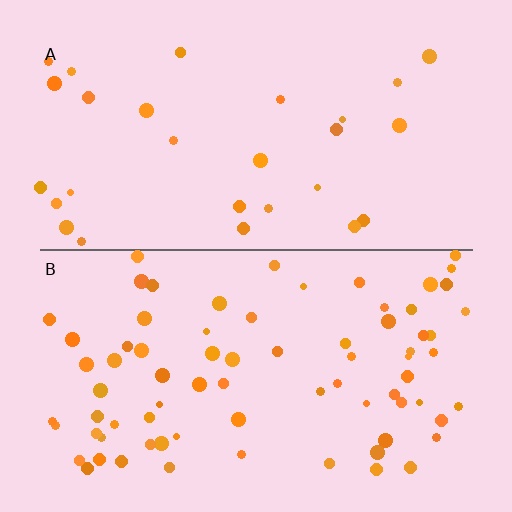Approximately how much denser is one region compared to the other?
Approximately 2.7× — region B over region A.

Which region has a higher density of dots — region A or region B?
B (the bottom).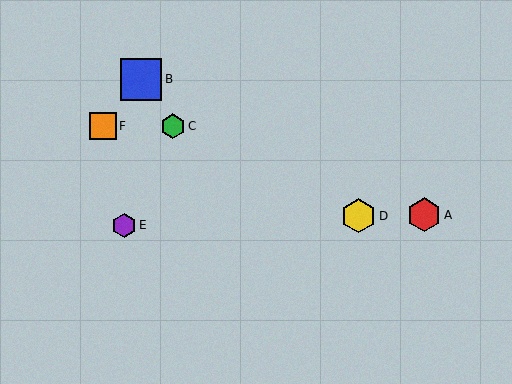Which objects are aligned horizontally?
Objects C, F are aligned horizontally.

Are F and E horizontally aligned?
No, F is at y≈126 and E is at y≈225.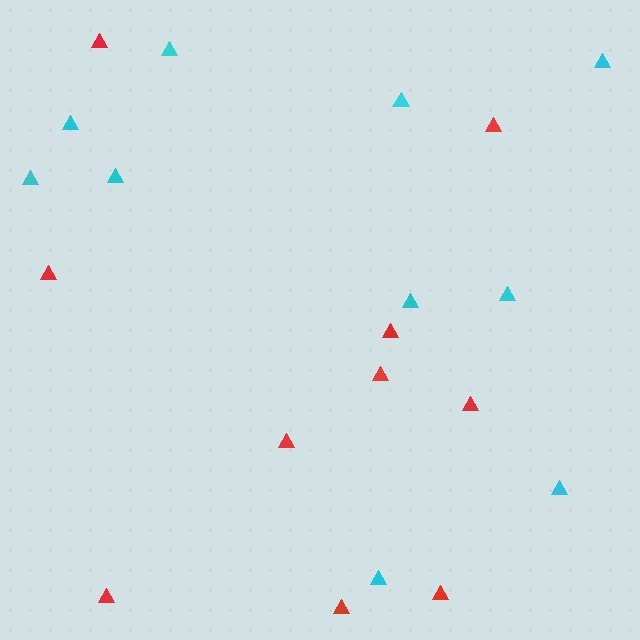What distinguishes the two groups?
There are 2 groups: one group of red triangles (10) and one group of cyan triangles (10).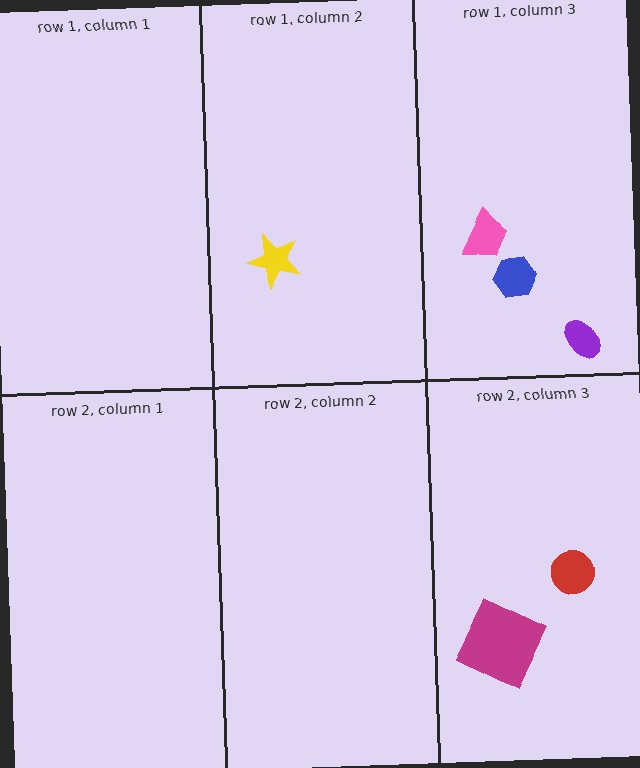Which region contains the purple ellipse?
The row 1, column 3 region.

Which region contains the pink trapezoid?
The row 1, column 3 region.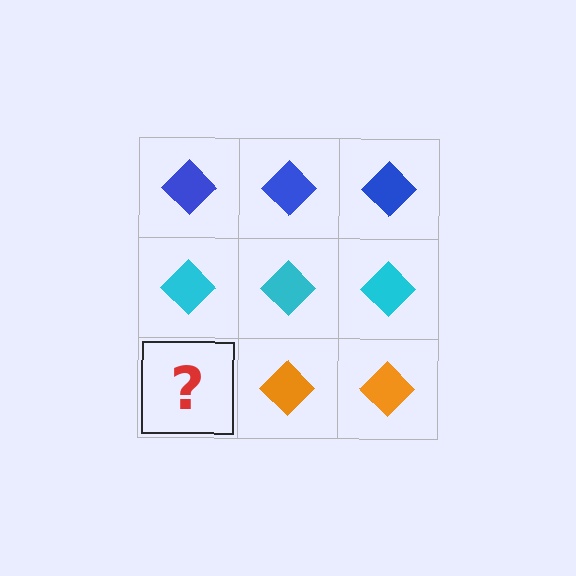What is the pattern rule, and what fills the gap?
The rule is that each row has a consistent color. The gap should be filled with an orange diamond.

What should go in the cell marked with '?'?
The missing cell should contain an orange diamond.